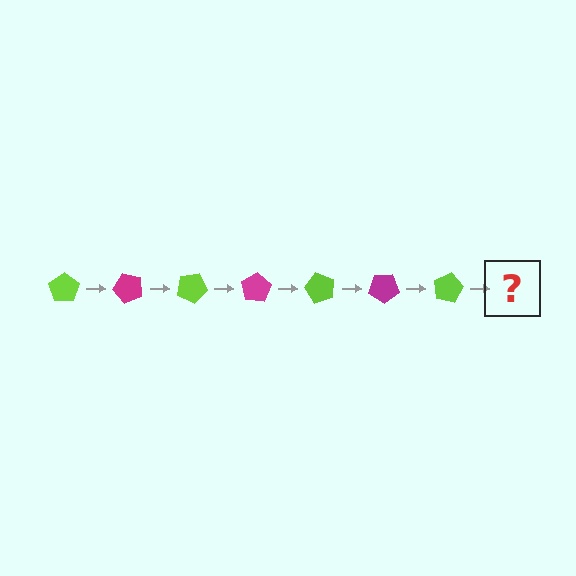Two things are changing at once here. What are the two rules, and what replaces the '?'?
The two rules are that it rotates 50 degrees each step and the color cycles through lime and magenta. The '?' should be a magenta pentagon, rotated 350 degrees from the start.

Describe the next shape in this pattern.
It should be a magenta pentagon, rotated 350 degrees from the start.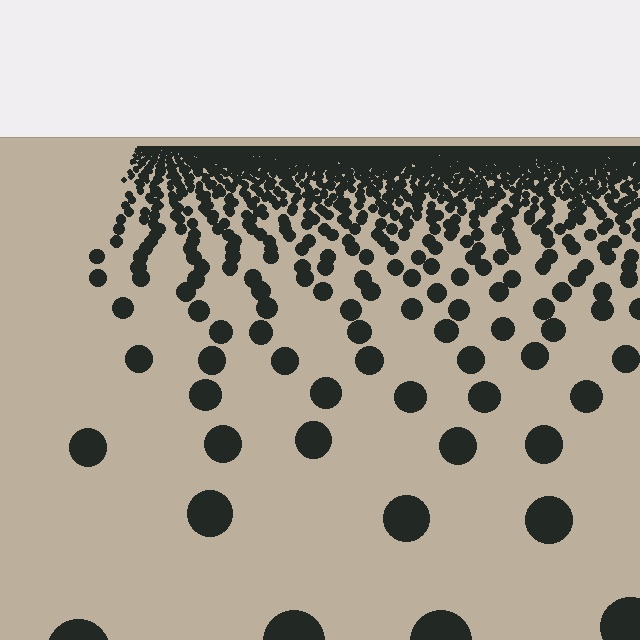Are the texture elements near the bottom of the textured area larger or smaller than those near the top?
Larger. Near the bottom, elements are closer to the viewer and appear at a bigger on-screen size.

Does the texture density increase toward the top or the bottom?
Density increases toward the top.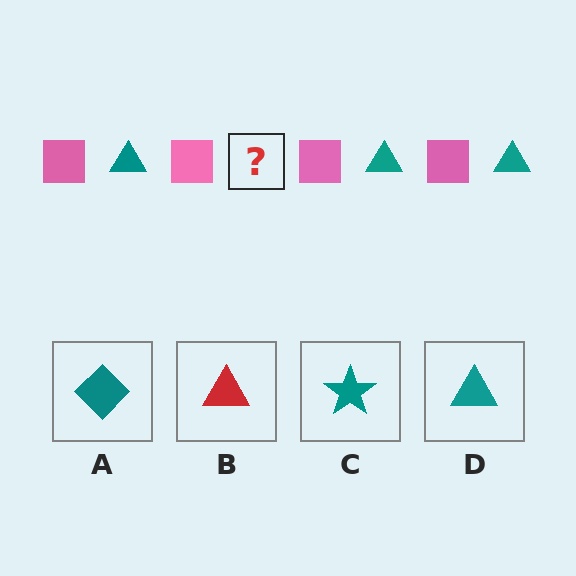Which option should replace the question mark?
Option D.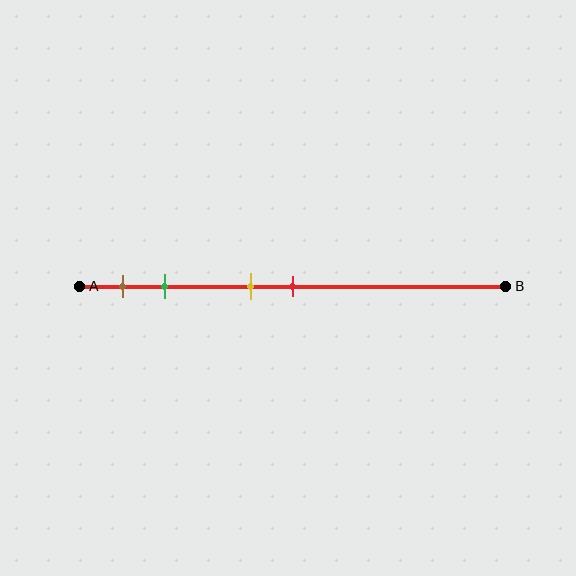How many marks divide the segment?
There are 4 marks dividing the segment.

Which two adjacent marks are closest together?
The yellow and red marks are the closest adjacent pair.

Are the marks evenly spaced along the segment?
No, the marks are not evenly spaced.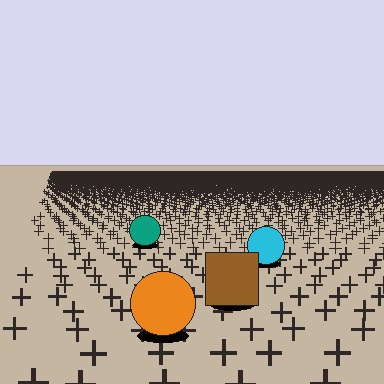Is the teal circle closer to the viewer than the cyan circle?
No. The cyan circle is closer — you can tell from the texture gradient: the ground texture is coarser near it.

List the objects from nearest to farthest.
From nearest to farthest: the orange circle, the brown square, the cyan circle, the teal circle.